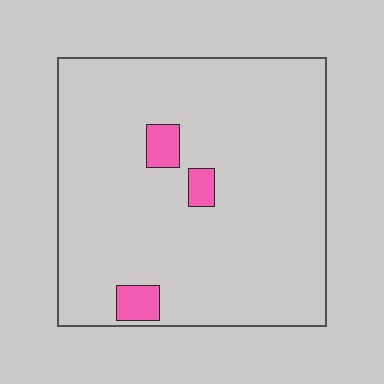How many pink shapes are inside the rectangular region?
3.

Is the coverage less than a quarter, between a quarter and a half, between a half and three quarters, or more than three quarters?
Less than a quarter.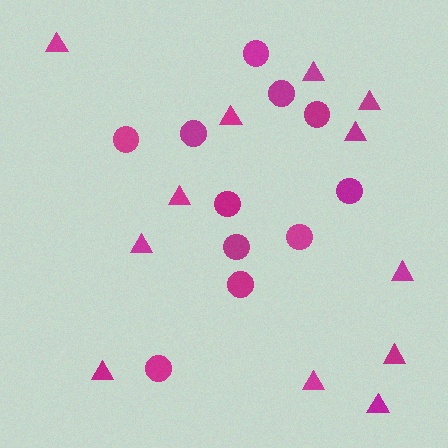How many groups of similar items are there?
There are 2 groups: one group of triangles (12) and one group of circles (11).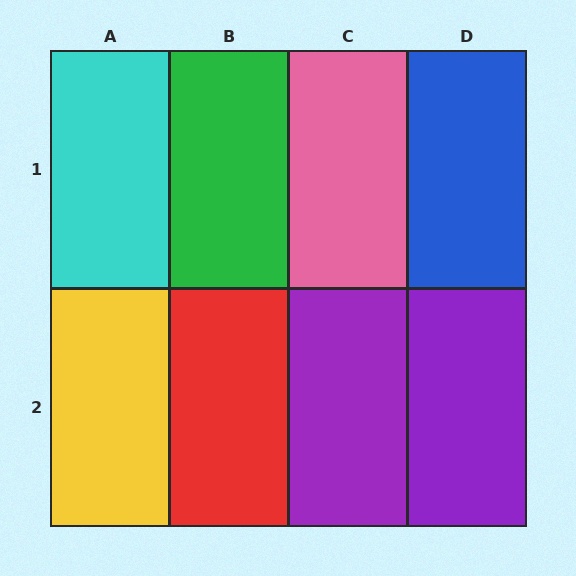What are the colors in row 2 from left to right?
Yellow, red, purple, purple.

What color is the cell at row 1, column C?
Pink.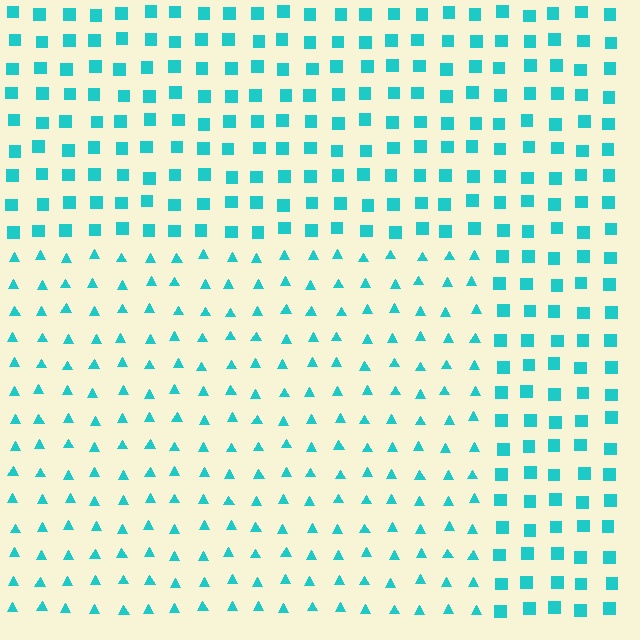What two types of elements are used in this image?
The image uses triangles inside the rectangle region and squares outside it.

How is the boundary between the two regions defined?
The boundary is defined by a change in element shape: triangles inside vs. squares outside. All elements share the same color and spacing.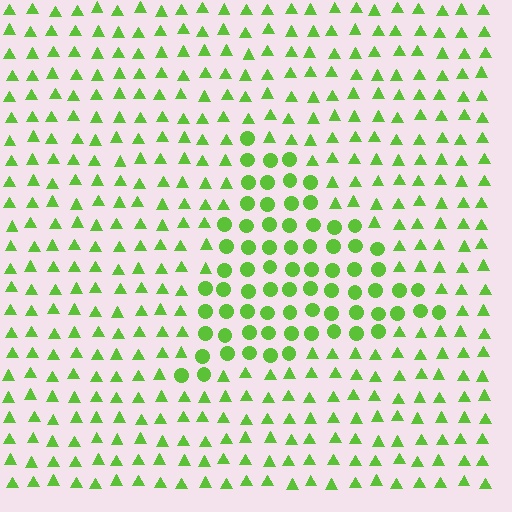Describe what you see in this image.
The image is filled with small lime elements arranged in a uniform grid. A triangle-shaped region contains circles, while the surrounding area contains triangles. The boundary is defined purely by the change in element shape.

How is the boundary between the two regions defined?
The boundary is defined by a change in element shape: circles inside vs. triangles outside. All elements share the same color and spacing.